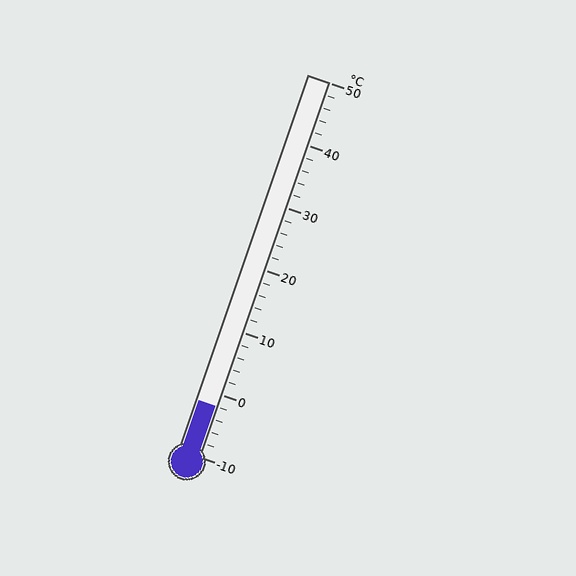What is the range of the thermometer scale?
The thermometer scale ranges from -10°C to 50°C.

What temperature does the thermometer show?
The thermometer shows approximately -2°C.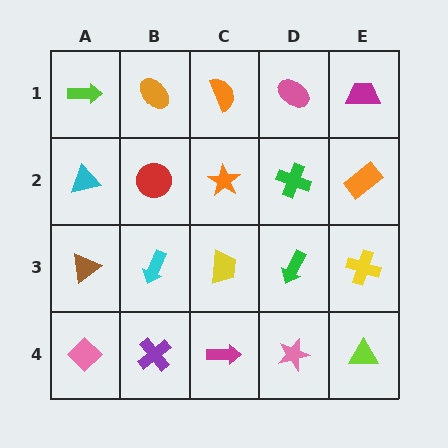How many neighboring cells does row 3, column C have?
4.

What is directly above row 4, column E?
A yellow cross.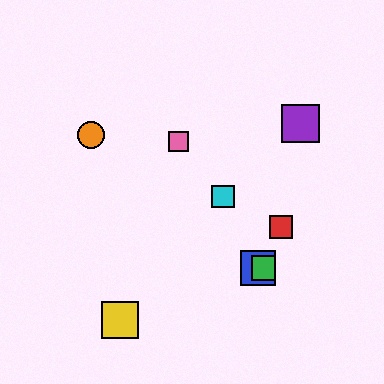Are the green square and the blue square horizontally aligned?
Yes, both are at y≈268.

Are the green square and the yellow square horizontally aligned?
No, the green square is at y≈268 and the yellow square is at y≈320.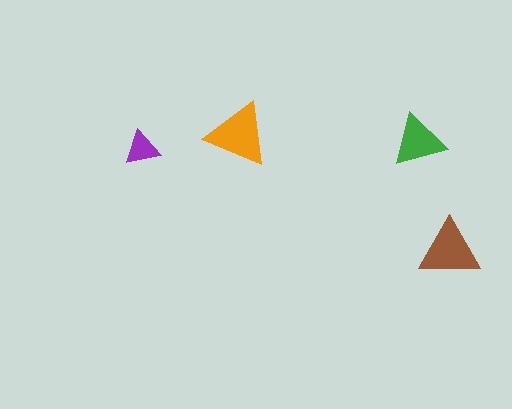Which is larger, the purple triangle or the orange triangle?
The orange one.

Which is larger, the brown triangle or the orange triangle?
The orange one.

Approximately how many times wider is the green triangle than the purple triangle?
About 1.5 times wider.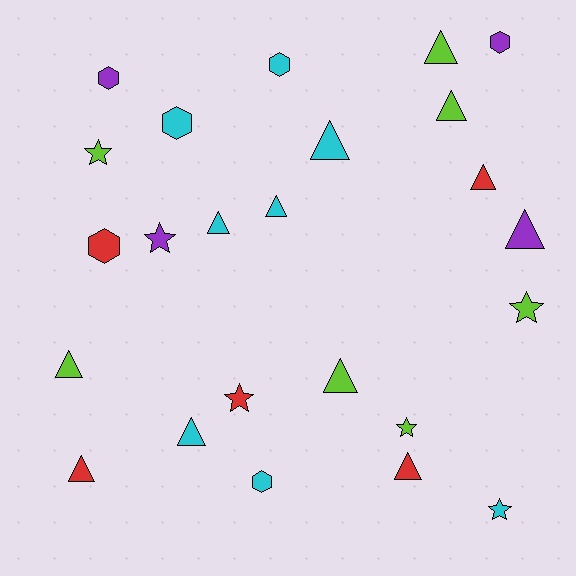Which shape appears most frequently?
Triangle, with 12 objects.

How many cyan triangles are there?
There are 4 cyan triangles.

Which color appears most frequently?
Cyan, with 8 objects.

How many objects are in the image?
There are 24 objects.